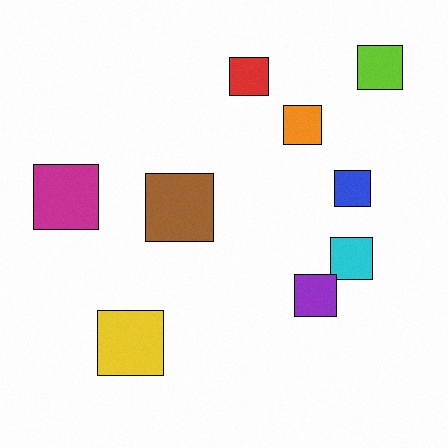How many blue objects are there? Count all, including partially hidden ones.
There is 1 blue object.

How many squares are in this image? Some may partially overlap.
There are 9 squares.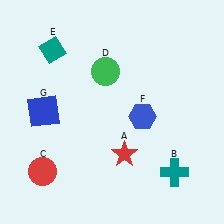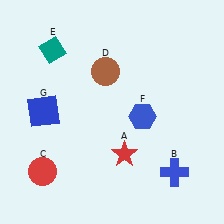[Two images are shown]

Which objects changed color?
B changed from teal to blue. D changed from green to brown.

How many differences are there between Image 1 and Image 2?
There are 2 differences between the two images.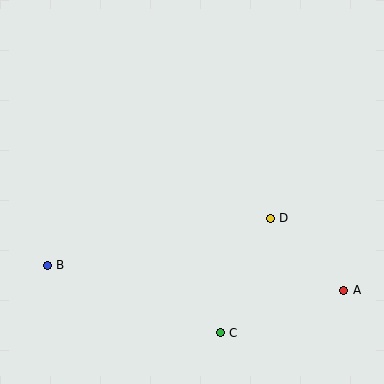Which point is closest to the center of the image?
Point D at (270, 218) is closest to the center.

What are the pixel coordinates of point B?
Point B is at (47, 265).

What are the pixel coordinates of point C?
Point C is at (220, 333).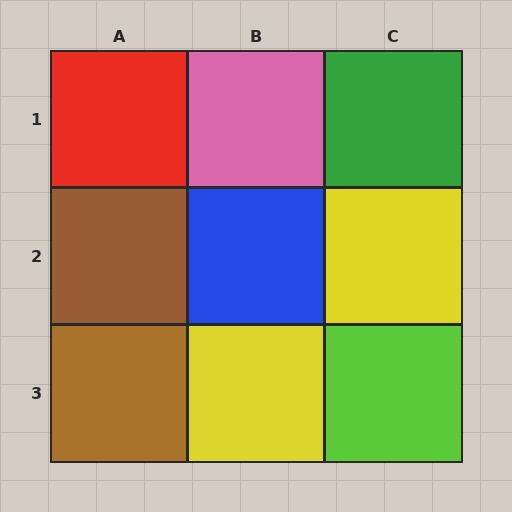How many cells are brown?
2 cells are brown.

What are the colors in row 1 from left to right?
Red, pink, green.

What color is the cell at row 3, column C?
Lime.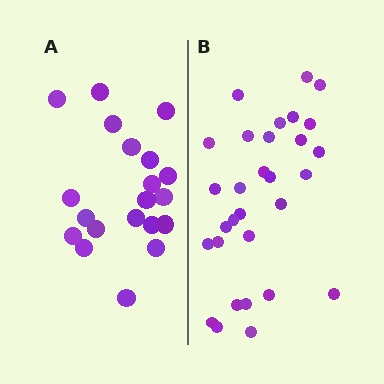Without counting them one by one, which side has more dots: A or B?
Region B (the right region) has more dots.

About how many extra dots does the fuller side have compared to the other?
Region B has roughly 10 or so more dots than region A.